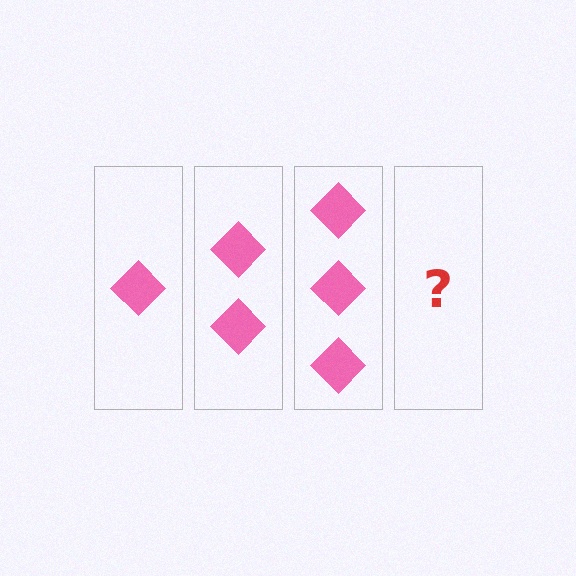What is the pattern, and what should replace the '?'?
The pattern is that each step adds one more diamond. The '?' should be 4 diamonds.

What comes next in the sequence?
The next element should be 4 diamonds.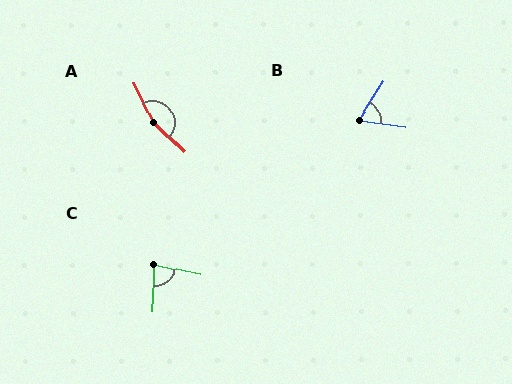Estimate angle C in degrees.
Approximately 80 degrees.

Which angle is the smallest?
B, at approximately 66 degrees.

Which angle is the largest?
A, at approximately 158 degrees.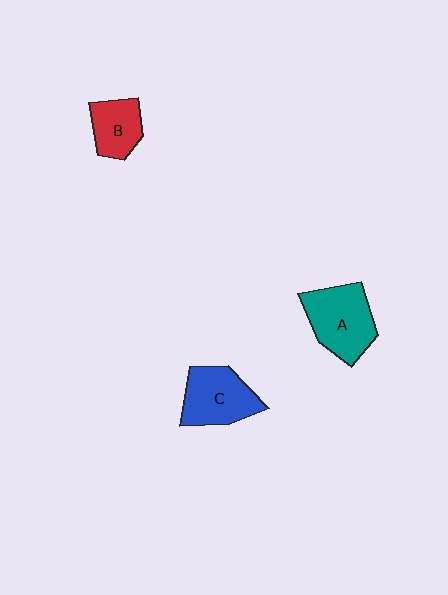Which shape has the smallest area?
Shape B (red).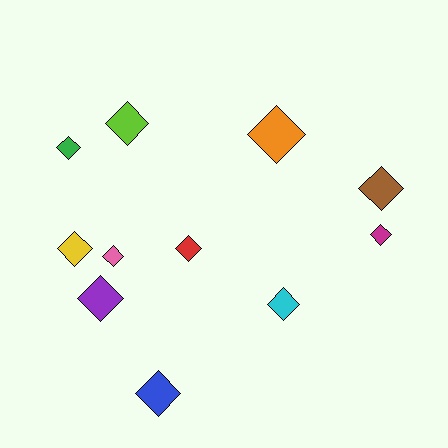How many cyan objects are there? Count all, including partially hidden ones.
There is 1 cyan object.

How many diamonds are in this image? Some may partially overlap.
There are 11 diamonds.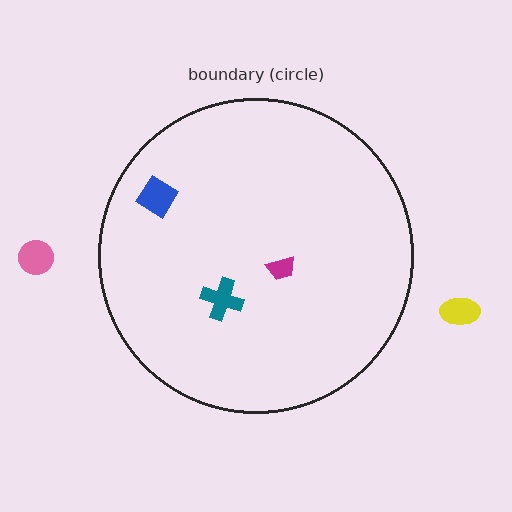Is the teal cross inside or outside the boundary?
Inside.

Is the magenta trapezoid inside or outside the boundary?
Inside.